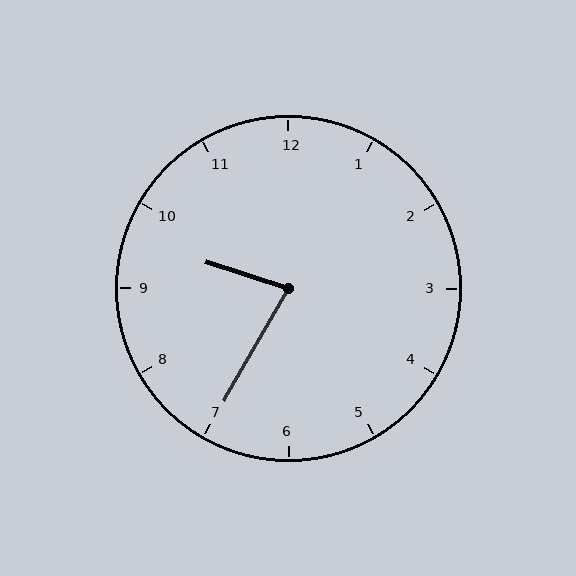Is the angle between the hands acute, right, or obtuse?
It is acute.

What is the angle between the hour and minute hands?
Approximately 78 degrees.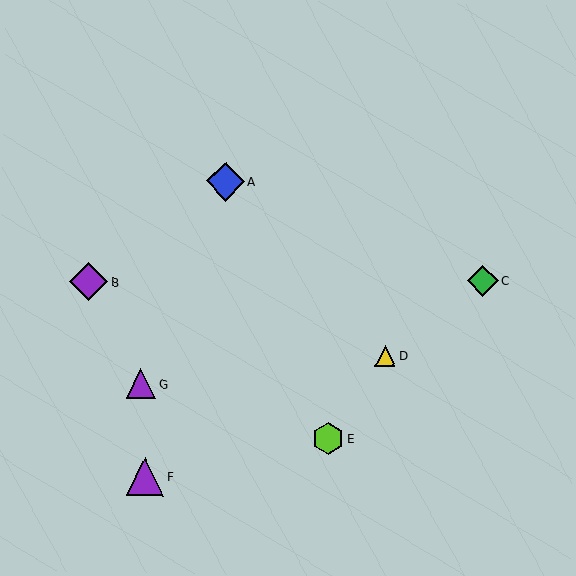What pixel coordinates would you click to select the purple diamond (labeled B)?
Click at (89, 282) to select the purple diamond B.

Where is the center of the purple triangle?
The center of the purple triangle is at (145, 477).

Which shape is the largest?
The purple diamond (labeled B) is the largest.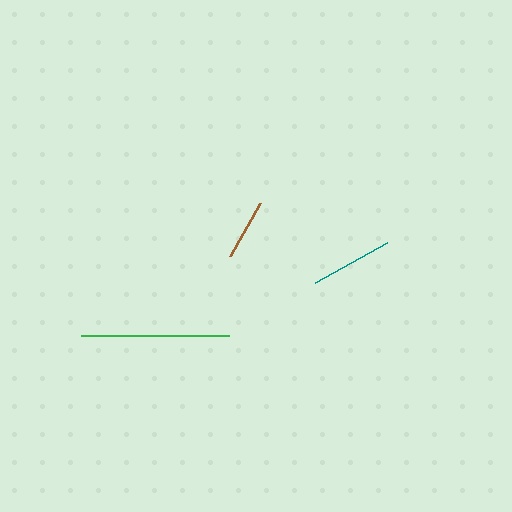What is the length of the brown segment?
The brown segment is approximately 61 pixels long.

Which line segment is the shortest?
The brown line is the shortest at approximately 61 pixels.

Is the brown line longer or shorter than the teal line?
The teal line is longer than the brown line.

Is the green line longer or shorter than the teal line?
The green line is longer than the teal line.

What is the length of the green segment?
The green segment is approximately 149 pixels long.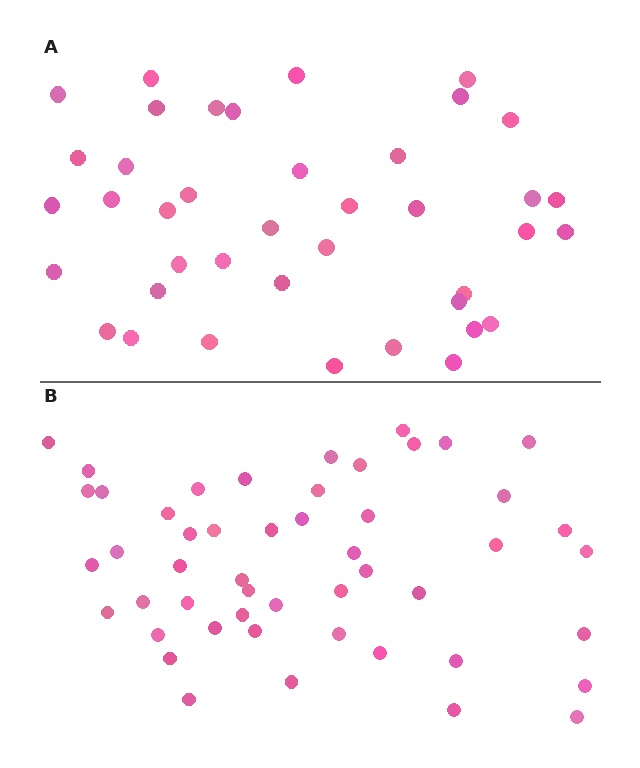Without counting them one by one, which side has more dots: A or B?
Region B (the bottom region) has more dots.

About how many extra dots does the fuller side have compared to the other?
Region B has roughly 10 or so more dots than region A.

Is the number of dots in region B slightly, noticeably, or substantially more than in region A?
Region B has noticeably more, but not dramatically so. The ratio is roughly 1.2 to 1.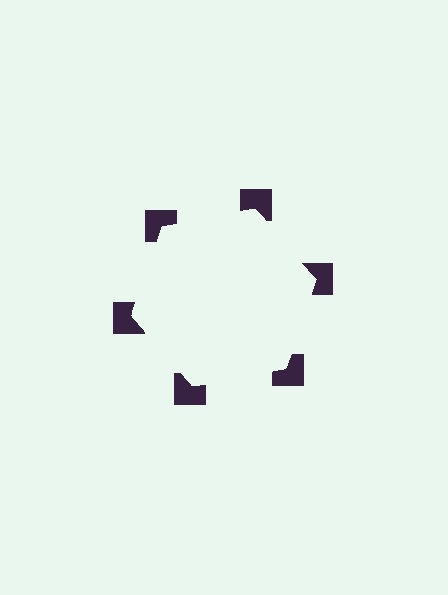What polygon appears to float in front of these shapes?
An illusory hexagon — its edges are inferred from the aligned wedge cuts in the notched squares, not physically drawn.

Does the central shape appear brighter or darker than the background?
It typically appears slightly brighter than the background, even though no actual brightness change is drawn.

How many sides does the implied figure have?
6 sides.